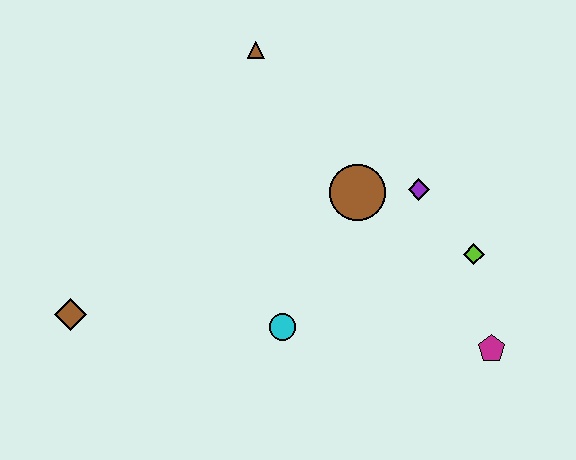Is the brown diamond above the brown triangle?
No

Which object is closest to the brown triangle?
The brown circle is closest to the brown triangle.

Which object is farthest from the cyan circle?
The brown triangle is farthest from the cyan circle.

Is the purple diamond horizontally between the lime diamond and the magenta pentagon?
No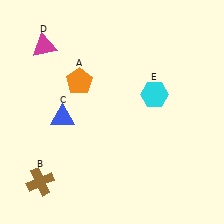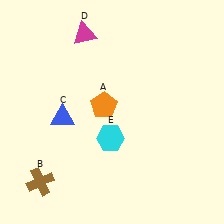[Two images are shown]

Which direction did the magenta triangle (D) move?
The magenta triangle (D) moved right.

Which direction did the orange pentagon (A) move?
The orange pentagon (A) moved right.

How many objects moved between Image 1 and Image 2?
3 objects moved between the two images.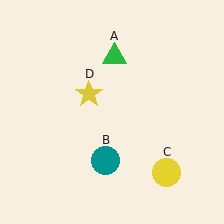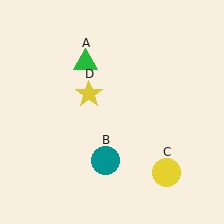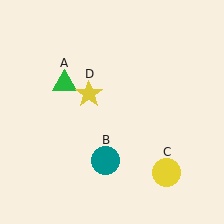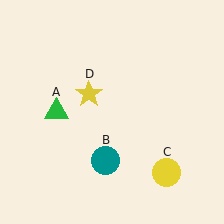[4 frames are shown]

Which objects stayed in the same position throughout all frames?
Teal circle (object B) and yellow circle (object C) and yellow star (object D) remained stationary.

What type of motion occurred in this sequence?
The green triangle (object A) rotated counterclockwise around the center of the scene.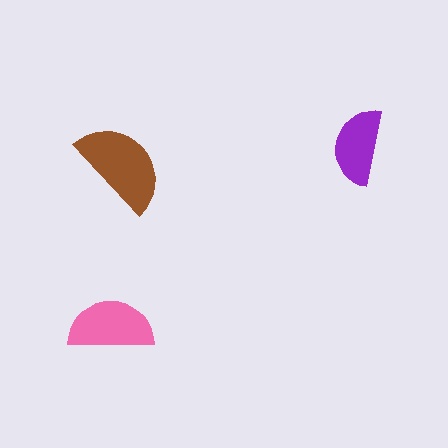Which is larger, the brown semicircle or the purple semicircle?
The brown one.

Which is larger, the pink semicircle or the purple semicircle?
The pink one.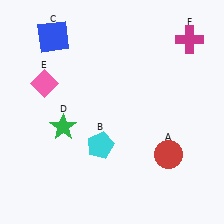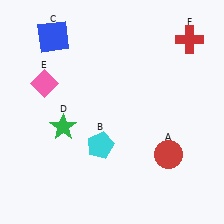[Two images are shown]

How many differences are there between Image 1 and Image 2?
There is 1 difference between the two images.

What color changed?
The cross (F) changed from magenta in Image 1 to red in Image 2.